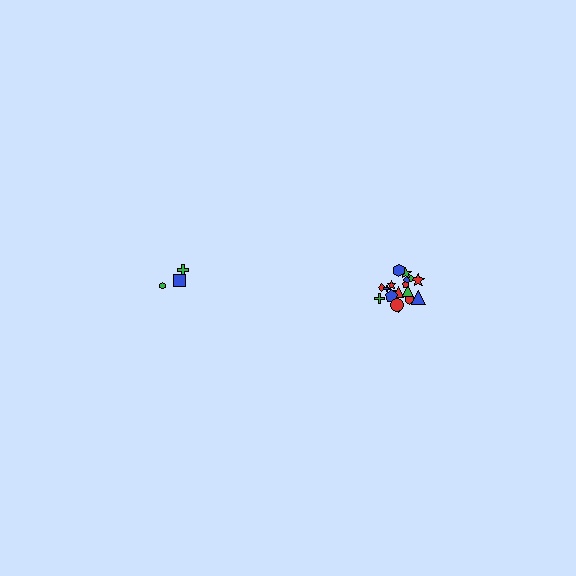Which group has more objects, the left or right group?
The right group.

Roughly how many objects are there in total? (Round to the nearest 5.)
Roughly 20 objects in total.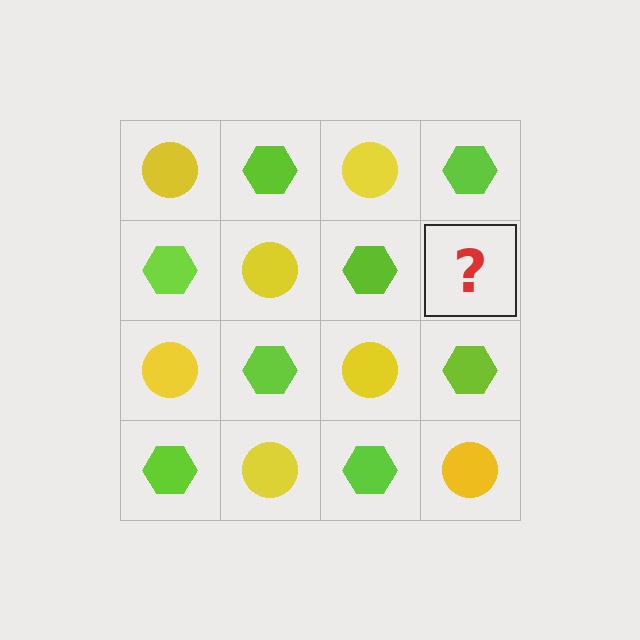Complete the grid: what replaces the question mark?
The question mark should be replaced with a yellow circle.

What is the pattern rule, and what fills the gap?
The rule is that it alternates yellow circle and lime hexagon in a checkerboard pattern. The gap should be filled with a yellow circle.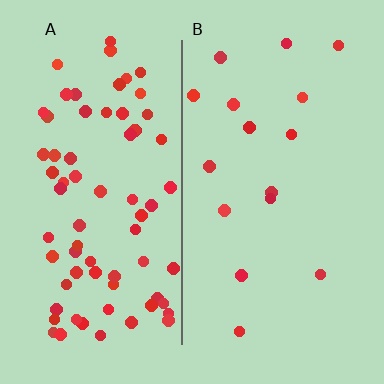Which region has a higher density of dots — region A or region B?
A (the left).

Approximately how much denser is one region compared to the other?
Approximately 4.5× — region A over region B.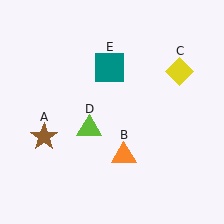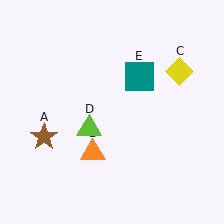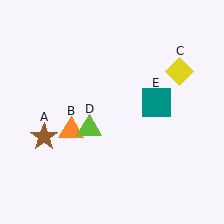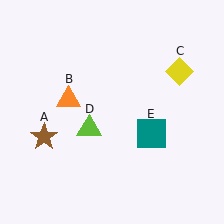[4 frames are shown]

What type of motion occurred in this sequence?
The orange triangle (object B), teal square (object E) rotated clockwise around the center of the scene.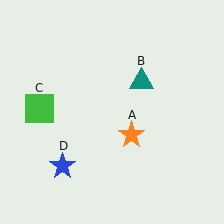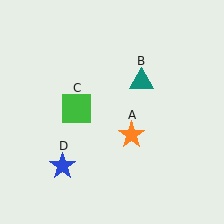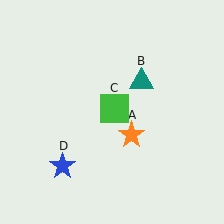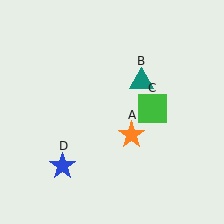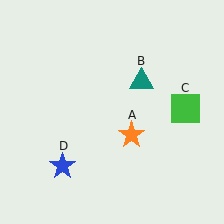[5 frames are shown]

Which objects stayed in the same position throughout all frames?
Orange star (object A) and teal triangle (object B) and blue star (object D) remained stationary.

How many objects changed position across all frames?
1 object changed position: green square (object C).